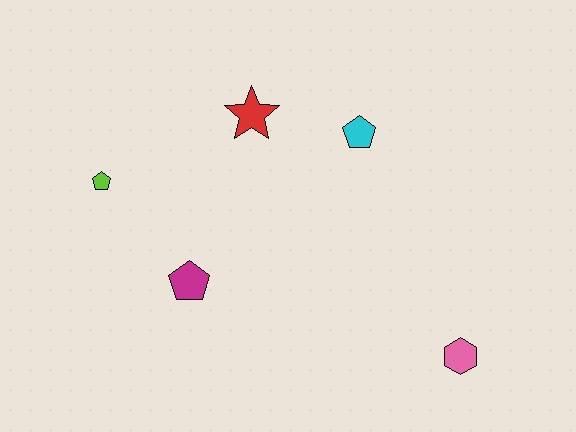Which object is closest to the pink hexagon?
The cyan pentagon is closest to the pink hexagon.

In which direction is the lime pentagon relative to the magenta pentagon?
The lime pentagon is above the magenta pentagon.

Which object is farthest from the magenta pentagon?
The pink hexagon is farthest from the magenta pentagon.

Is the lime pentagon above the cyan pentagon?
No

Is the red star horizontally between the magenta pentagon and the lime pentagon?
No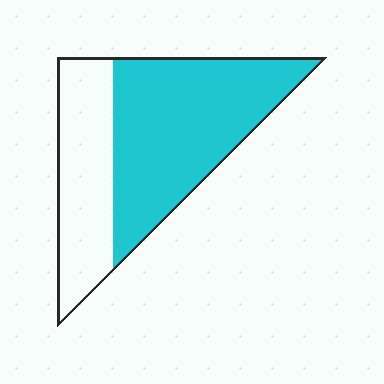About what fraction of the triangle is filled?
About five eighths (5/8).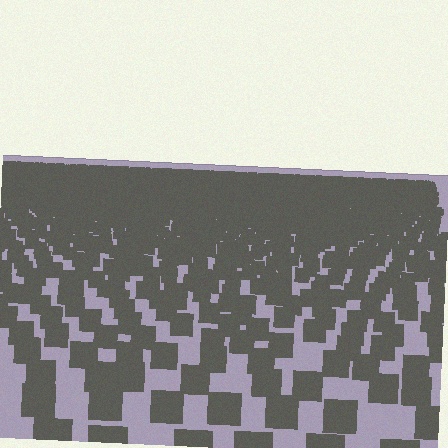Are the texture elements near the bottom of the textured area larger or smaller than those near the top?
Larger. Near the bottom, elements are closer to the viewer and appear at a bigger on-screen size.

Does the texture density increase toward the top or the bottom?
Density increases toward the top.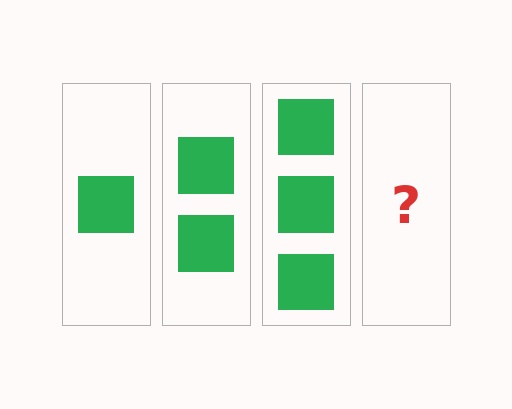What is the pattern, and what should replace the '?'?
The pattern is that each step adds one more square. The '?' should be 4 squares.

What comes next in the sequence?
The next element should be 4 squares.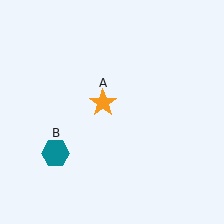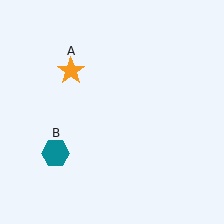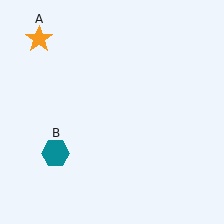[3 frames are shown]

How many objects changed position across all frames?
1 object changed position: orange star (object A).